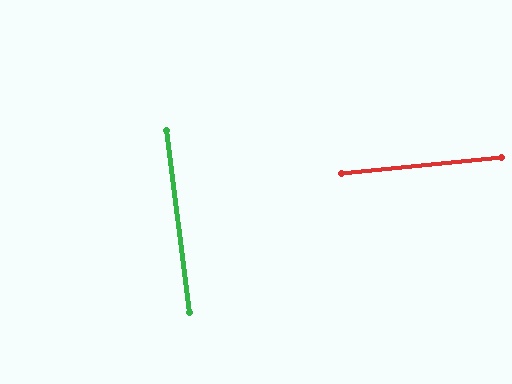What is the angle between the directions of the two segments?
Approximately 89 degrees.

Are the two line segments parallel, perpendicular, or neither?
Perpendicular — they meet at approximately 89°.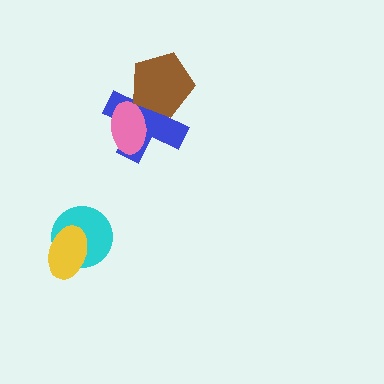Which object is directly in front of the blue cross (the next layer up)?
The pink ellipse is directly in front of the blue cross.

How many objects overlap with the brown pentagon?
1 object overlaps with the brown pentagon.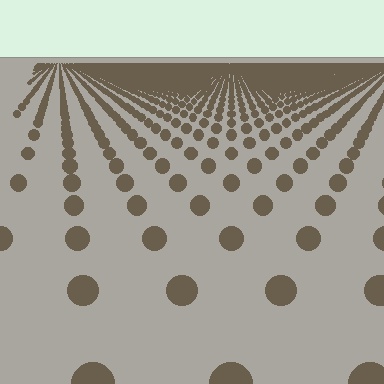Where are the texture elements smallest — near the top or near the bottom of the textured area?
Near the top.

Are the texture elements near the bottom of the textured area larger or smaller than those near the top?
Larger. Near the bottom, elements are closer to the viewer and appear at a bigger on-screen size.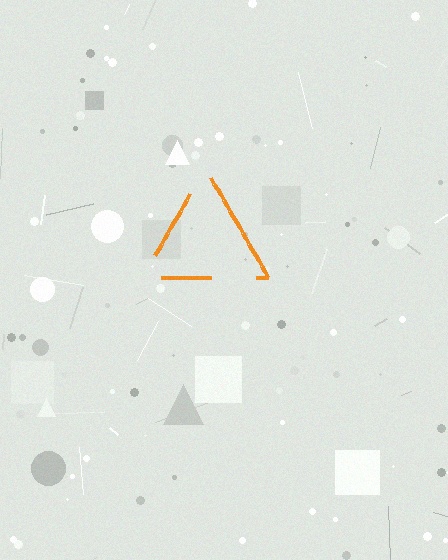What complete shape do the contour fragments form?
The contour fragments form a triangle.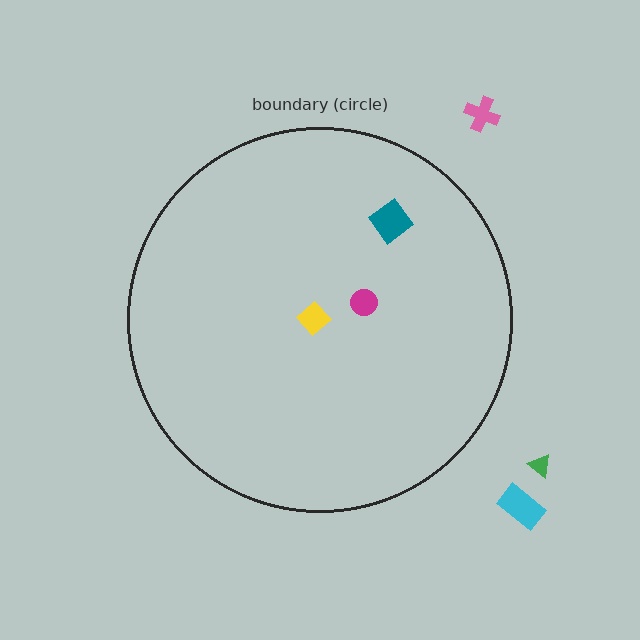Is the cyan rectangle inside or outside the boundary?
Outside.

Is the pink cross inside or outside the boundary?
Outside.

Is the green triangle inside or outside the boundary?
Outside.